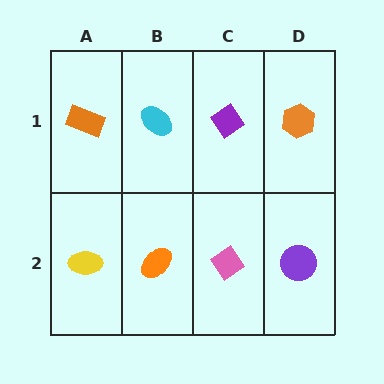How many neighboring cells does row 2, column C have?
3.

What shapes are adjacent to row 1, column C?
A pink diamond (row 2, column C), a cyan ellipse (row 1, column B), an orange hexagon (row 1, column D).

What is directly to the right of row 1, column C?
An orange hexagon.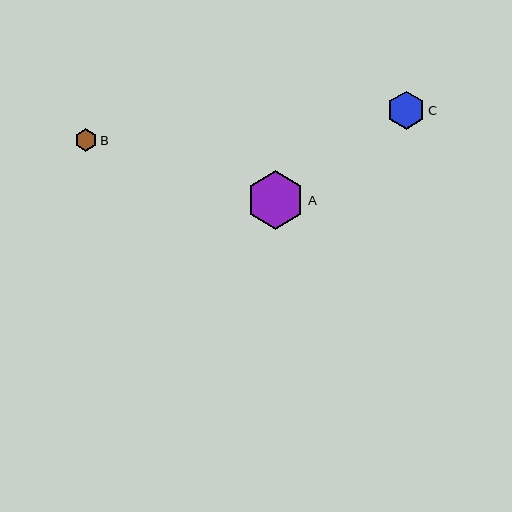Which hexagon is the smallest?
Hexagon B is the smallest with a size of approximately 23 pixels.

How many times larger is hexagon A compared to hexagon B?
Hexagon A is approximately 2.5 times the size of hexagon B.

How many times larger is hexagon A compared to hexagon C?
Hexagon A is approximately 1.5 times the size of hexagon C.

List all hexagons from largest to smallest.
From largest to smallest: A, C, B.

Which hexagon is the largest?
Hexagon A is the largest with a size of approximately 58 pixels.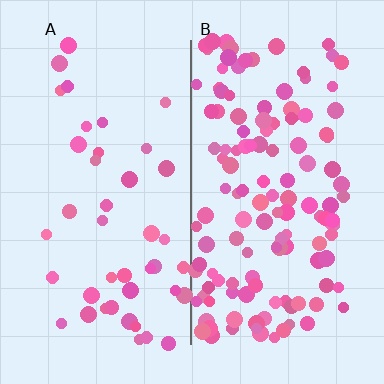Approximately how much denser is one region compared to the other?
Approximately 3.1× — region B over region A.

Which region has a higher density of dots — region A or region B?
B (the right).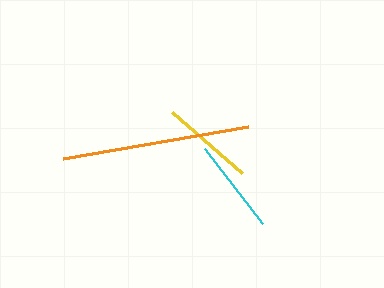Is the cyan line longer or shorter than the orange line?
The orange line is longer than the cyan line.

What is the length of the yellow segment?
The yellow segment is approximately 93 pixels long.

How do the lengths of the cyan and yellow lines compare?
The cyan and yellow lines are approximately the same length.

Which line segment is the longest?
The orange line is the longest at approximately 188 pixels.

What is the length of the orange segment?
The orange segment is approximately 188 pixels long.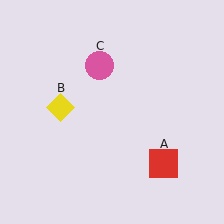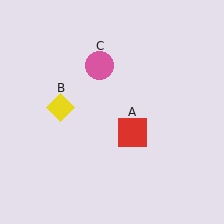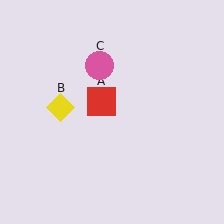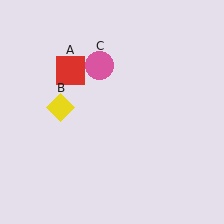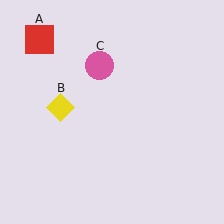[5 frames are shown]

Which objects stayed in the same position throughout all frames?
Yellow diamond (object B) and pink circle (object C) remained stationary.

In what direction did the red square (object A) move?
The red square (object A) moved up and to the left.